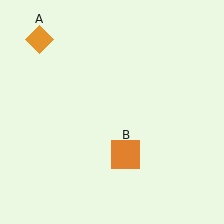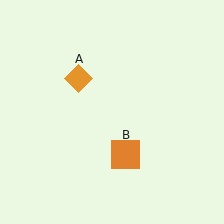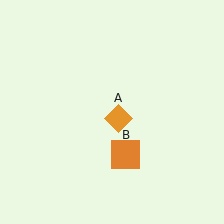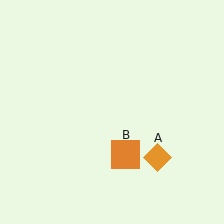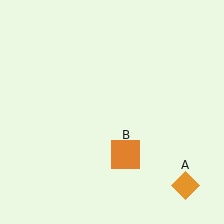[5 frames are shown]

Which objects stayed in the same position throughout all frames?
Orange square (object B) remained stationary.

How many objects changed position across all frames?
1 object changed position: orange diamond (object A).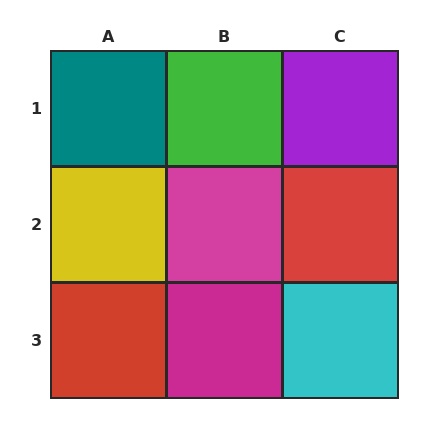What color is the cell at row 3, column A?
Red.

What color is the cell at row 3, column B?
Magenta.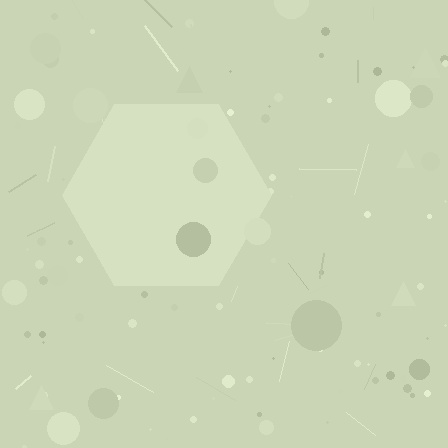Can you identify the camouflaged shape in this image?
The camouflaged shape is a hexagon.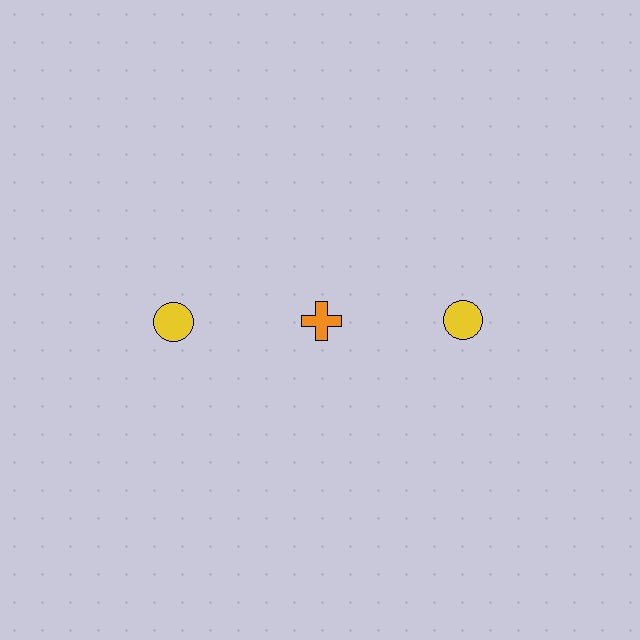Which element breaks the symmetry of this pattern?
The orange cross in the top row, second from left column breaks the symmetry. All other shapes are yellow circles.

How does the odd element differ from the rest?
It differs in both color (orange instead of yellow) and shape (cross instead of circle).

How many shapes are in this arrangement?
There are 3 shapes arranged in a grid pattern.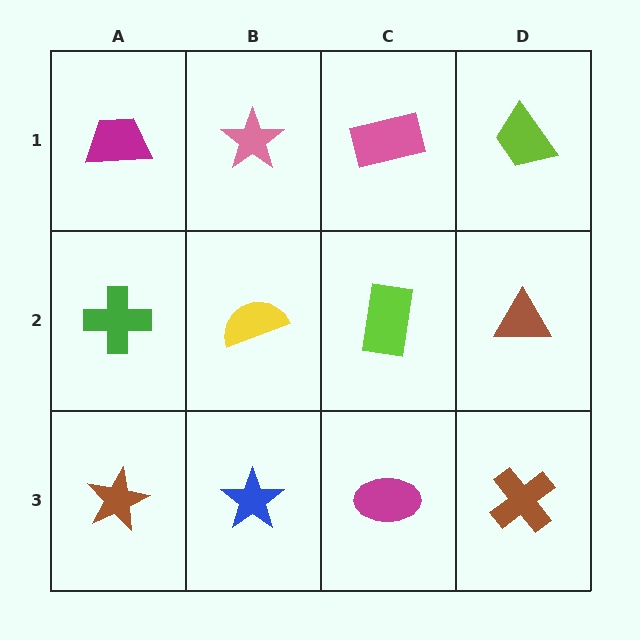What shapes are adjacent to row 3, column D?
A brown triangle (row 2, column D), a magenta ellipse (row 3, column C).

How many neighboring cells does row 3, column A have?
2.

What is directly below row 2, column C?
A magenta ellipse.